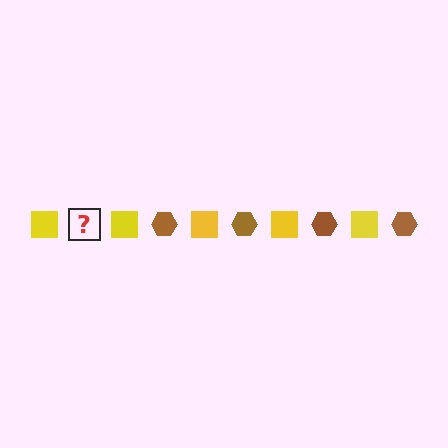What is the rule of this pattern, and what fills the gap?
The rule is that the pattern alternates between yellow square and brown hexagon. The gap should be filled with a brown hexagon.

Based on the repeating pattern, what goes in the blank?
The blank should be a brown hexagon.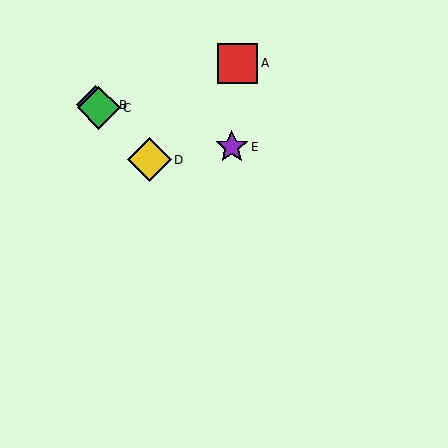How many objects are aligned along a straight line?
3 objects (B, C, D) are aligned along a straight line.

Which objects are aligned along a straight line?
Objects B, C, D are aligned along a straight line.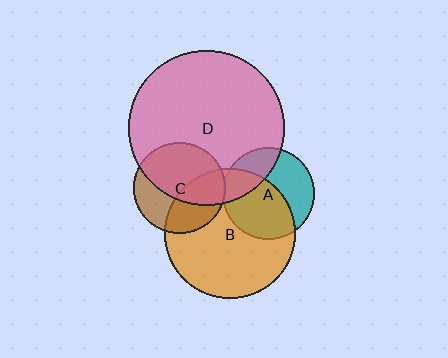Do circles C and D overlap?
Yes.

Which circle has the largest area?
Circle D (pink).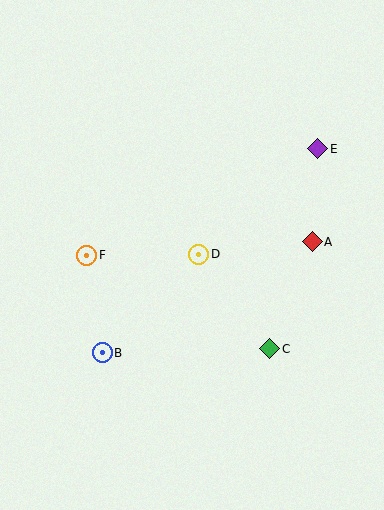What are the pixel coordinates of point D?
Point D is at (199, 254).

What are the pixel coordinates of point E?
Point E is at (318, 149).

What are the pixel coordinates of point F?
Point F is at (87, 255).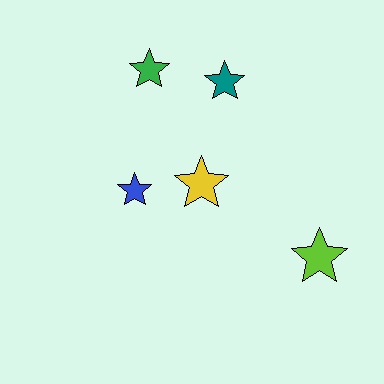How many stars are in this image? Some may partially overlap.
There are 5 stars.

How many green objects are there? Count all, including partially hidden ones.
There is 1 green object.